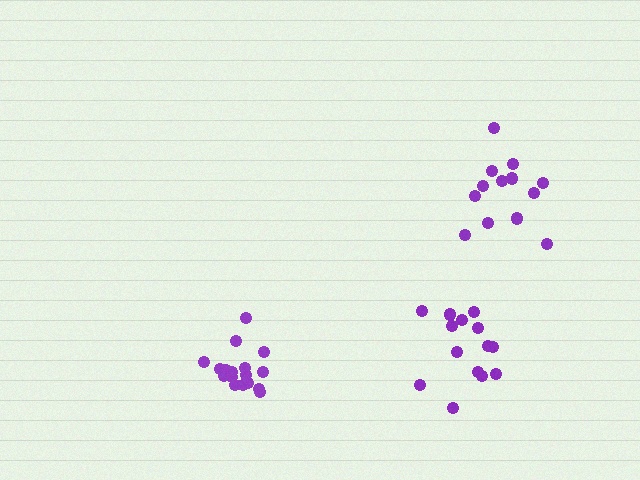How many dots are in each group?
Group 1: 14 dots, Group 2: 17 dots, Group 3: 14 dots (45 total).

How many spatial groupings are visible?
There are 3 spatial groupings.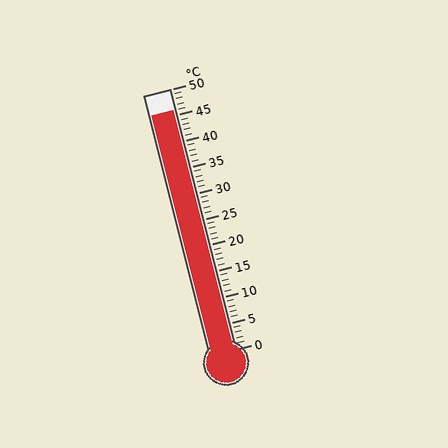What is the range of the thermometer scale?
The thermometer scale ranges from 0°C to 50°C.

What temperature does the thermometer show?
The thermometer shows approximately 46°C.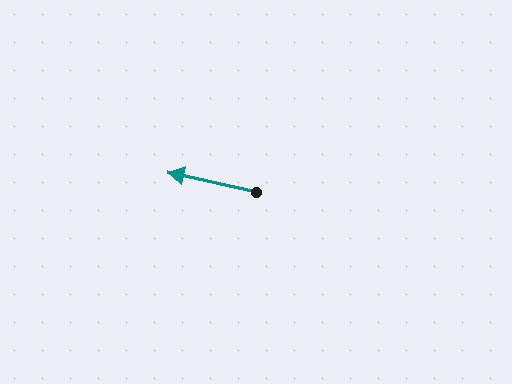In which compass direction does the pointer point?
West.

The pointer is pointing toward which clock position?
Roughly 9 o'clock.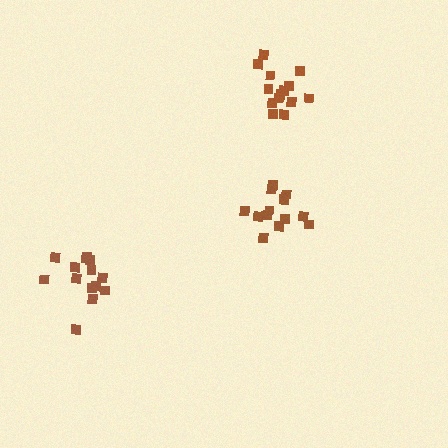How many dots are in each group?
Group 1: 14 dots, Group 2: 14 dots, Group 3: 14 dots (42 total).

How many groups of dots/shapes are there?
There are 3 groups.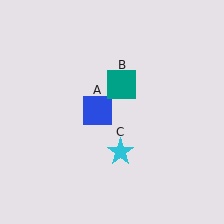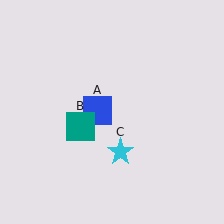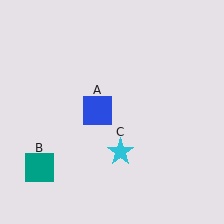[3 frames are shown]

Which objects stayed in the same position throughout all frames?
Blue square (object A) and cyan star (object C) remained stationary.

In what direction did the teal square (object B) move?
The teal square (object B) moved down and to the left.